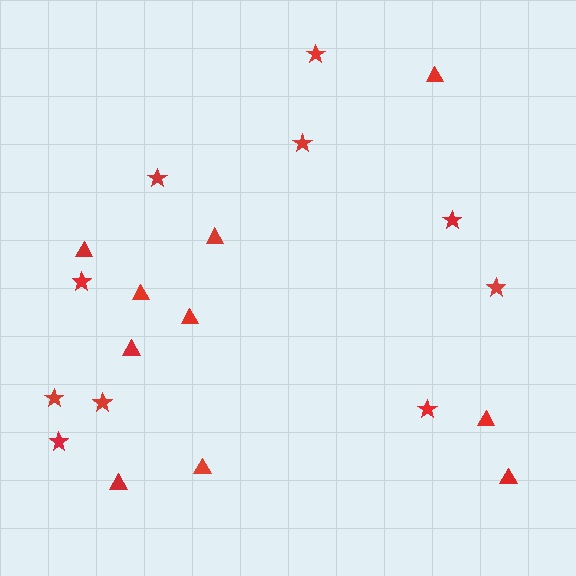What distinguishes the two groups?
There are 2 groups: one group of triangles (10) and one group of stars (10).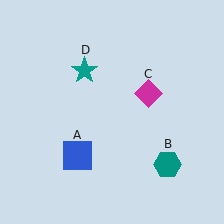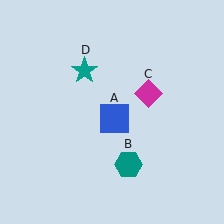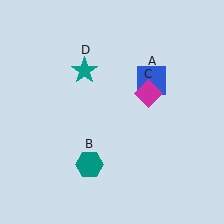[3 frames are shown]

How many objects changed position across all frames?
2 objects changed position: blue square (object A), teal hexagon (object B).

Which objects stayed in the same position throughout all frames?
Magenta diamond (object C) and teal star (object D) remained stationary.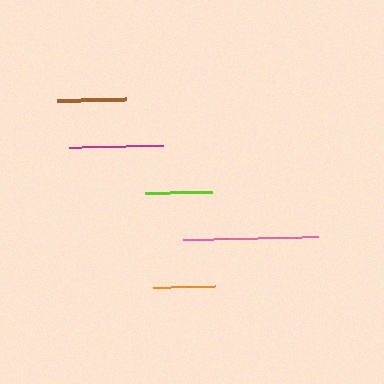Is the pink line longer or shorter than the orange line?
The pink line is longer than the orange line.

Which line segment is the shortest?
The orange line is the shortest at approximately 61 pixels.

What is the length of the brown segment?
The brown segment is approximately 69 pixels long.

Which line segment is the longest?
The pink line is the longest at approximately 134 pixels.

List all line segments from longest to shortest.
From longest to shortest: pink, magenta, brown, lime, orange.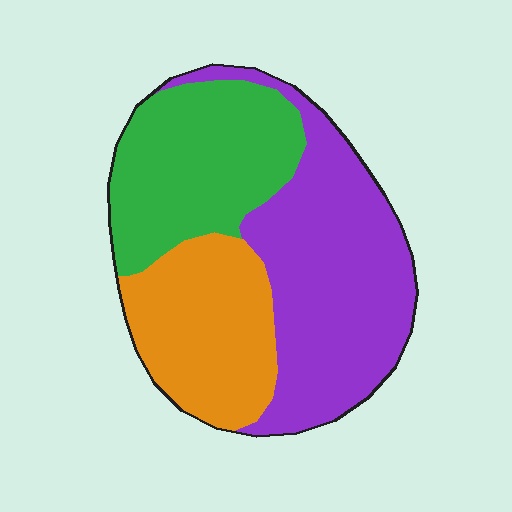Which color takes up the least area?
Orange, at roughly 25%.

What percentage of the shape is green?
Green takes up about one third (1/3) of the shape.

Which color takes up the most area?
Purple, at roughly 45%.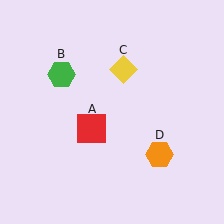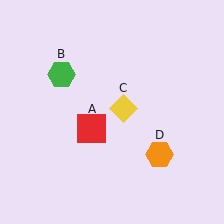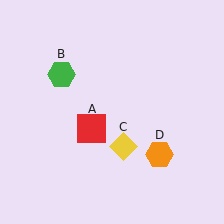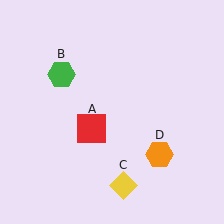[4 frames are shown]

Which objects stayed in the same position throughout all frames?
Red square (object A) and green hexagon (object B) and orange hexagon (object D) remained stationary.